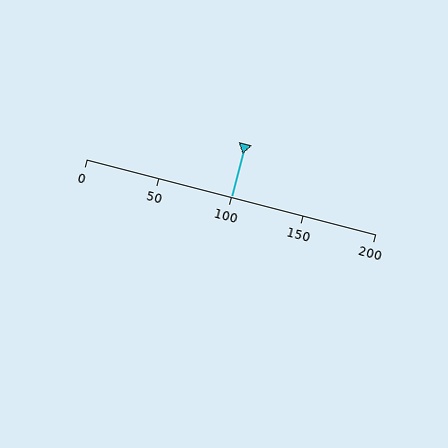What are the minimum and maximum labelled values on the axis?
The axis runs from 0 to 200.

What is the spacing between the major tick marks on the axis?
The major ticks are spaced 50 apart.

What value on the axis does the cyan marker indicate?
The marker indicates approximately 100.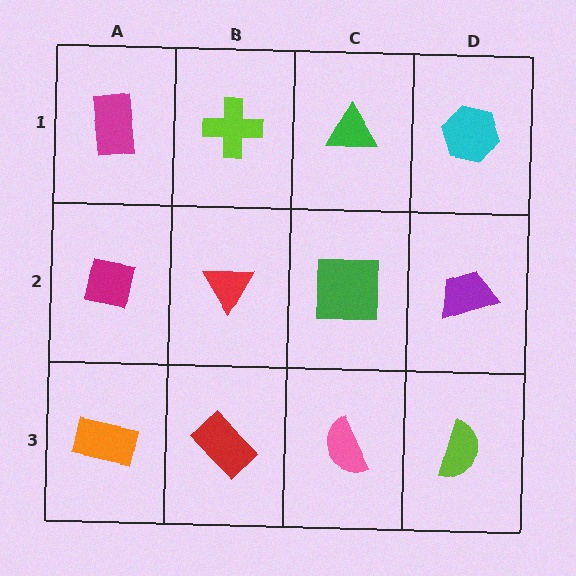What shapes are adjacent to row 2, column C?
A green triangle (row 1, column C), a pink semicircle (row 3, column C), a red triangle (row 2, column B), a purple trapezoid (row 2, column D).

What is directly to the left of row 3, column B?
An orange rectangle.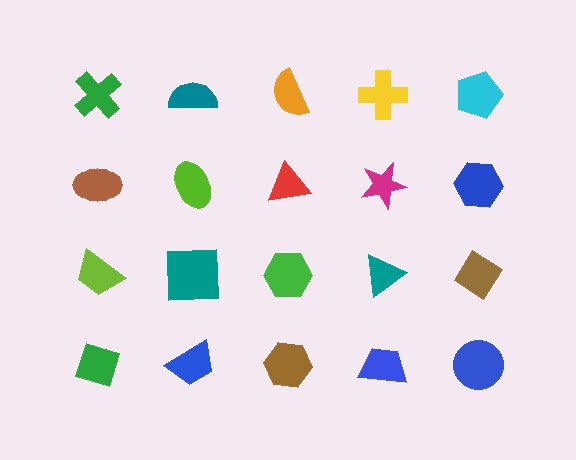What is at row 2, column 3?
A red triangle.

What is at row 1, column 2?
A teal semicircle.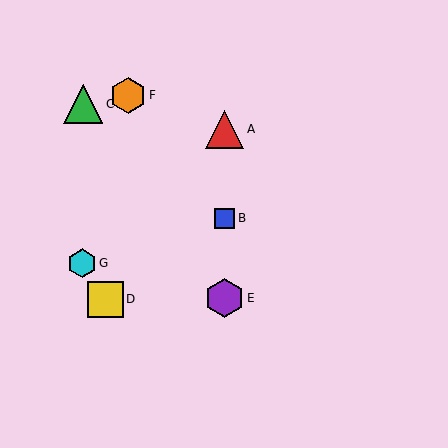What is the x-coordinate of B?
Object B is at x≈225.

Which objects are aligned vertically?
Objects A, B, E are aligned vertically.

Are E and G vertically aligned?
No, E is at x≈225 and G is at x≈82.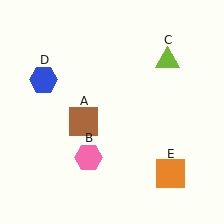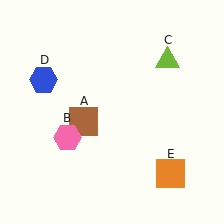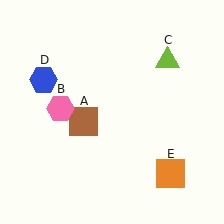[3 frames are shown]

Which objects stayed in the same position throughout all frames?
Brown square (object A) and lime triangle (object C) and blue hexagon (object D) and orange square (object E) remained stationary.